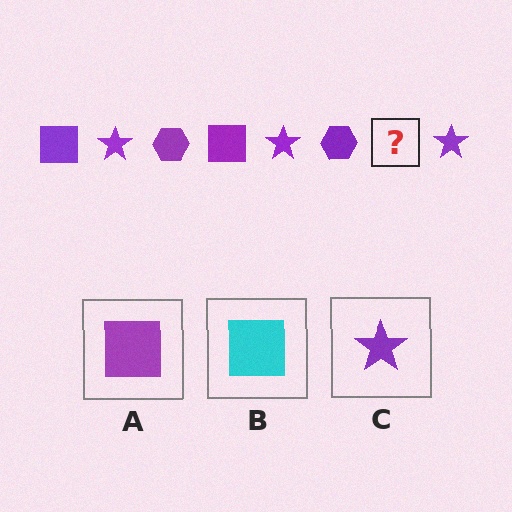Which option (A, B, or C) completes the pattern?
A.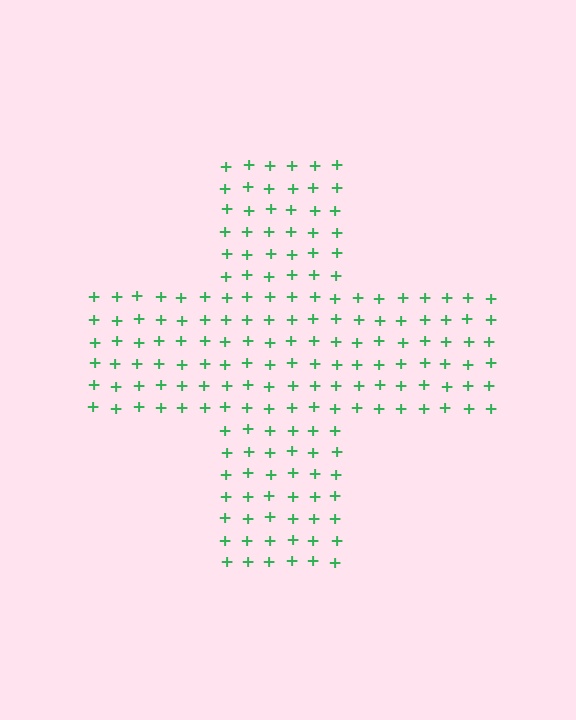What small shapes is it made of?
It is made of small plus signs.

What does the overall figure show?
The overall figure shows a cross.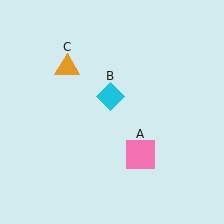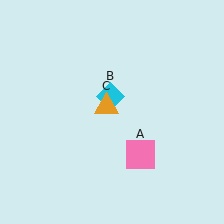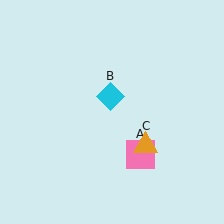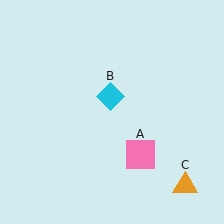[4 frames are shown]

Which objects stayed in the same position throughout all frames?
Pink square (object A) and cyan diamond (object B) remained stationary.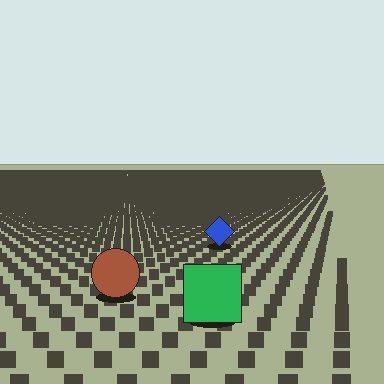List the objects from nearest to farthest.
From nearest to farthest: the green square, the brown circle, the blue diamond.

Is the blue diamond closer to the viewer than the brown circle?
No. The brown circle is closer — you can tell from the texture gradient: the ground texture is coarser near it.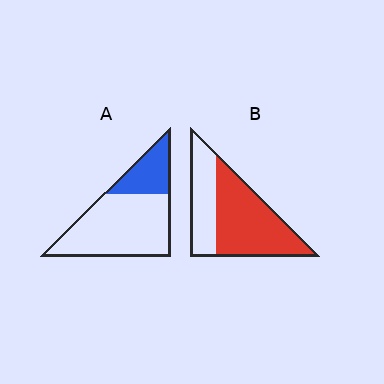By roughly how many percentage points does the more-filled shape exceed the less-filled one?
By roughly 40 percentage points (B over A).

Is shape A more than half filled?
No.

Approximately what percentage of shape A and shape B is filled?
A is approximately 25% and B is approximately 65%.